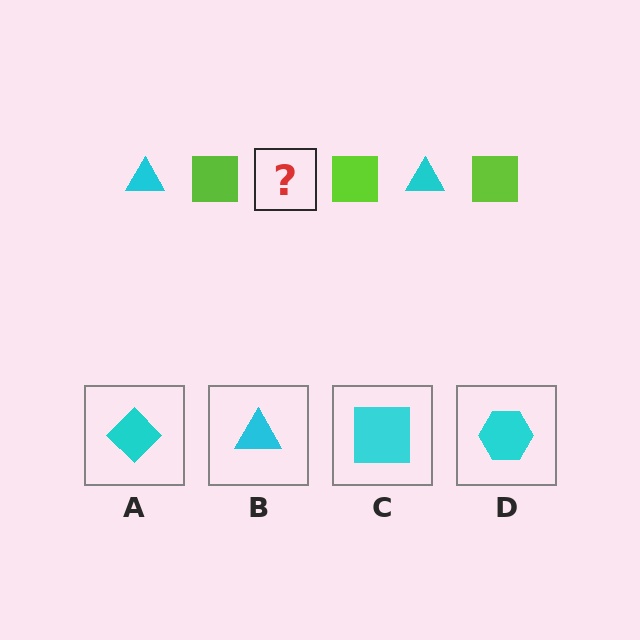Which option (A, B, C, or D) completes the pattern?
B.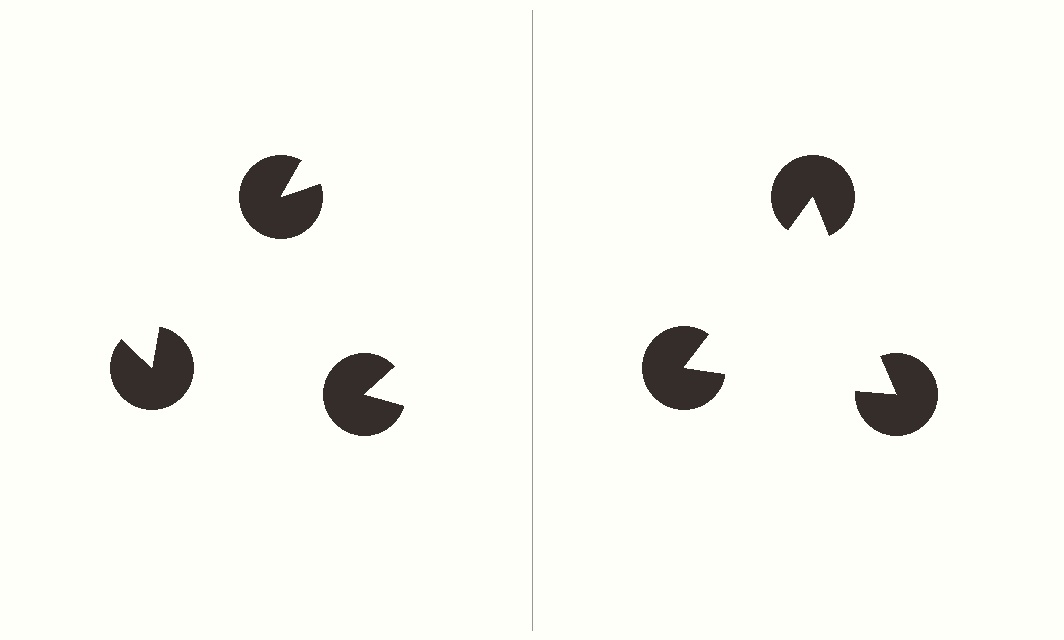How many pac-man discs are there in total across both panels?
6 — 3 on each side.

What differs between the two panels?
The pac-man discs are positioned identically on both sides; only the wedge orientations differ. On the right they align to a triangle; on the left they are misaligned.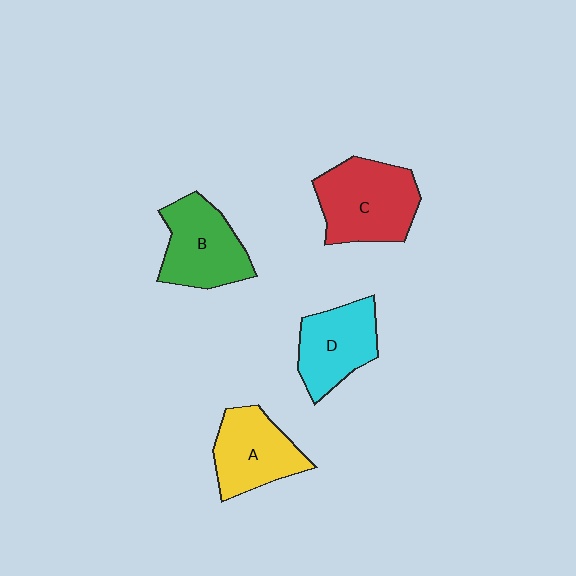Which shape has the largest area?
Shape C (red).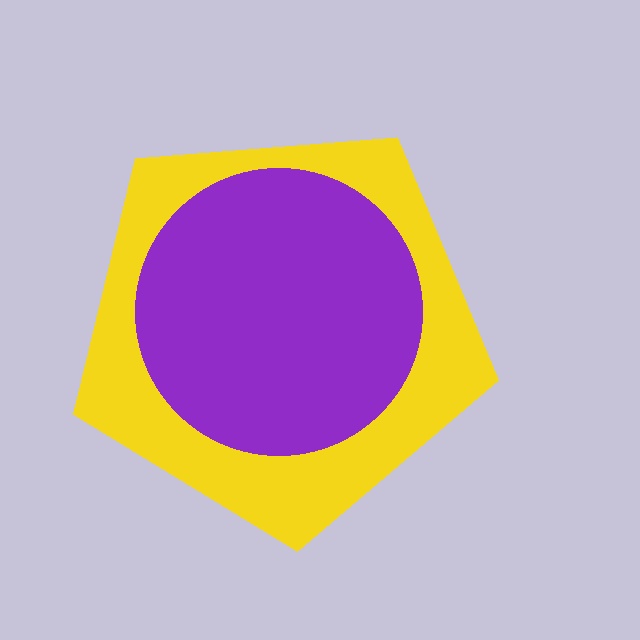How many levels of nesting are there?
2.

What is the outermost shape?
The yellow pentagon.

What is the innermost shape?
The purple circle.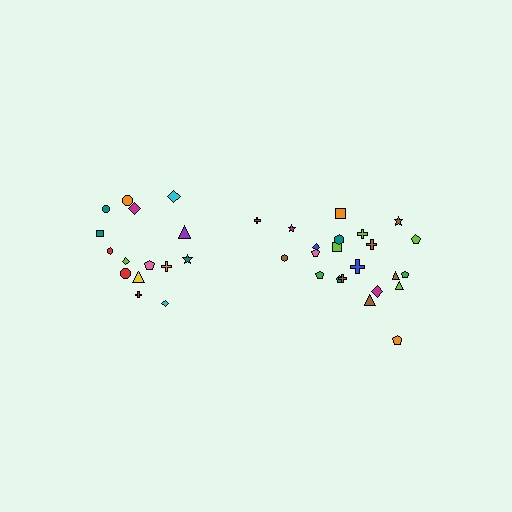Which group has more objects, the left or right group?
The right group.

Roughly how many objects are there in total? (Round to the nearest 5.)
Roughly 35 objects in total.